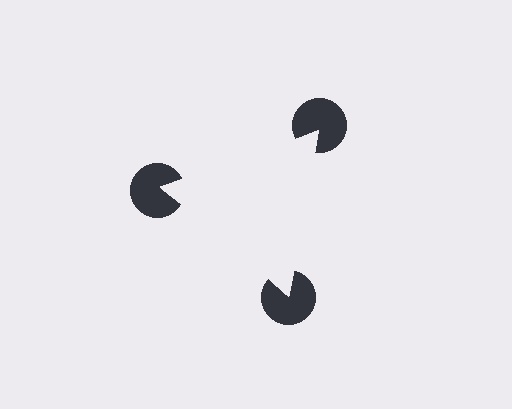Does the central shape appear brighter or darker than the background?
It typically appears slightly brighter than the background, even though no actual brightness change is drawn.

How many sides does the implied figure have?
3 sides.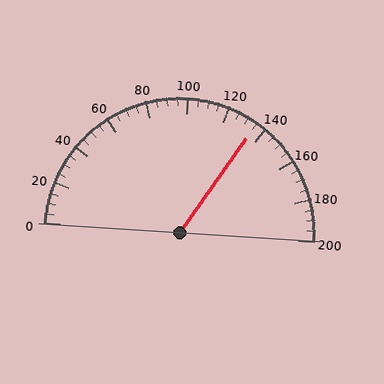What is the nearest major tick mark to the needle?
The nearest major tick mark is 140.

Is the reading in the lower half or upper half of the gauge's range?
The reading is in the upper half of the range (0 to 200).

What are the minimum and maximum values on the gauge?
The gauge ranges from 0 to 200.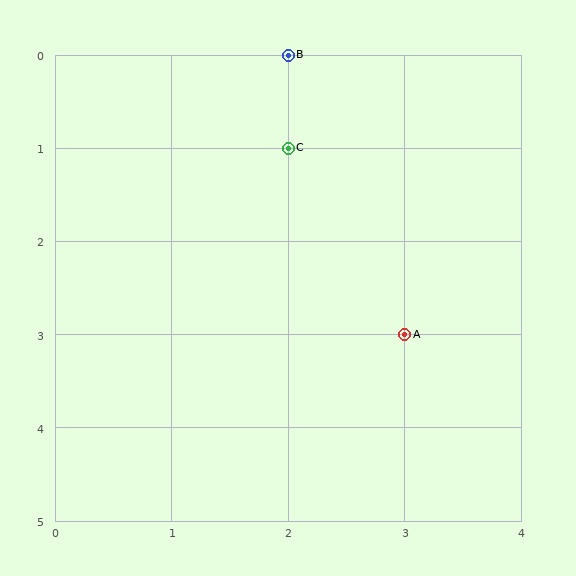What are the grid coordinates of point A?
Point A is at grid coordinates (3, 3).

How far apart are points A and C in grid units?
Points A and C are 1 column and 2 rows apart (about 2.2 grid units diagonally).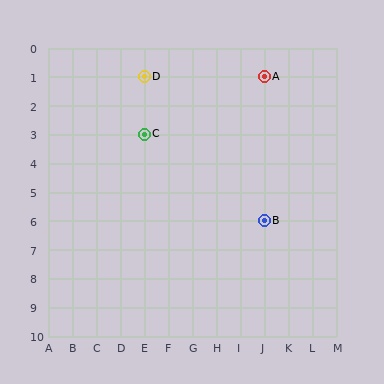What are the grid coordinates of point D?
Point D is at grid coordinates (E, 1).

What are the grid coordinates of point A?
Point A is at grid coordinates (J, 1).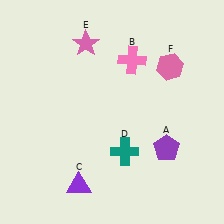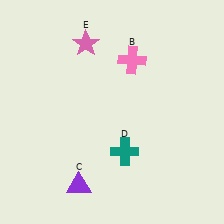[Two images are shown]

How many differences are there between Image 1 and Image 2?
There are 2 differences between the two images.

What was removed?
The purple pentagon (A), the pink hexagon (F) were removed in Image 2.